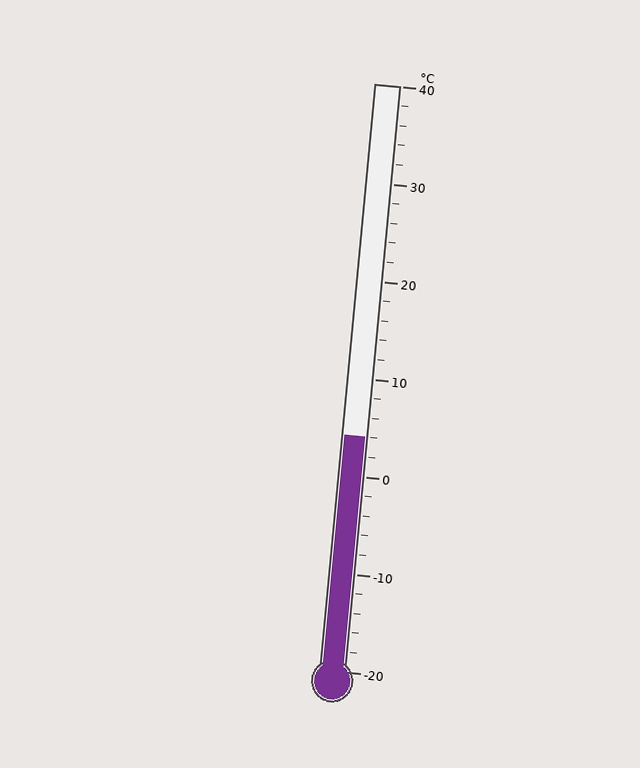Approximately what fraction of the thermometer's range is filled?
The thermometer is filled to approximately 40% of its range.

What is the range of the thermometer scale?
The thermometer scale ranges from -20°C to 40°C.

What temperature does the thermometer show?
The thermometer shows approximately 4°C.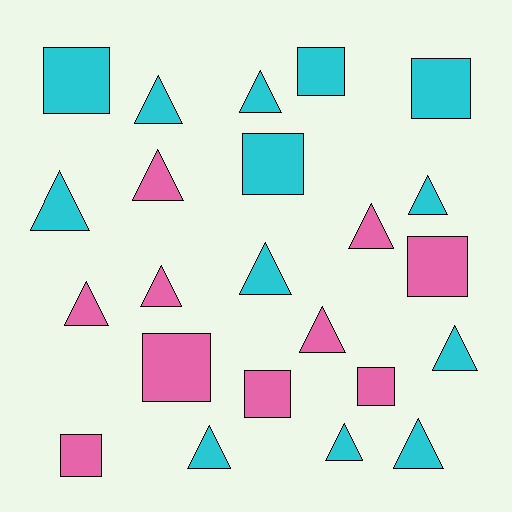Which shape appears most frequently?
Triangle, with 14 objects.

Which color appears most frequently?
Cyan, with 13 objects.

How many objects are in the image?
There are 23 objects.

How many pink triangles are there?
There are 5 pink triangles.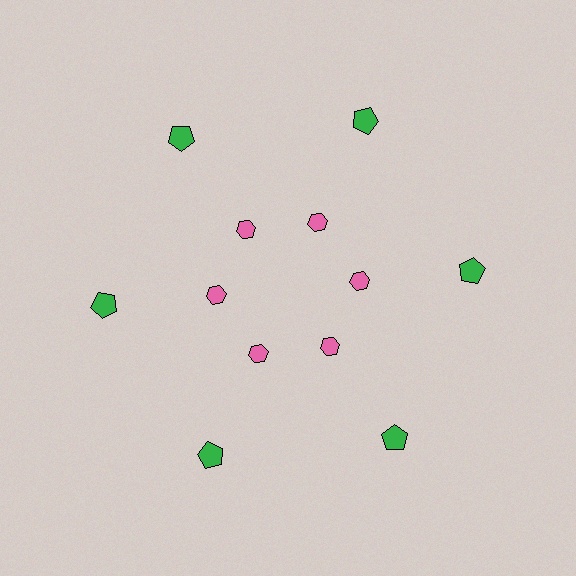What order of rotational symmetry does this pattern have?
This pattern has 6-fold rotational symmetry.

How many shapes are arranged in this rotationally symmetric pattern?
There are 12 shapes, arranged in 6 groups of 2.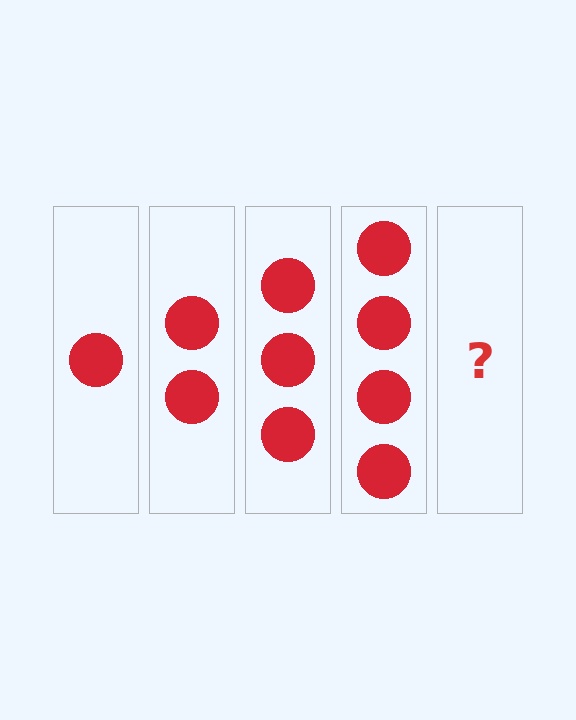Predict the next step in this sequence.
The next step is 5 circles.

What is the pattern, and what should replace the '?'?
The pattern is that each step adds one more circle. The '?' should be 5 circles.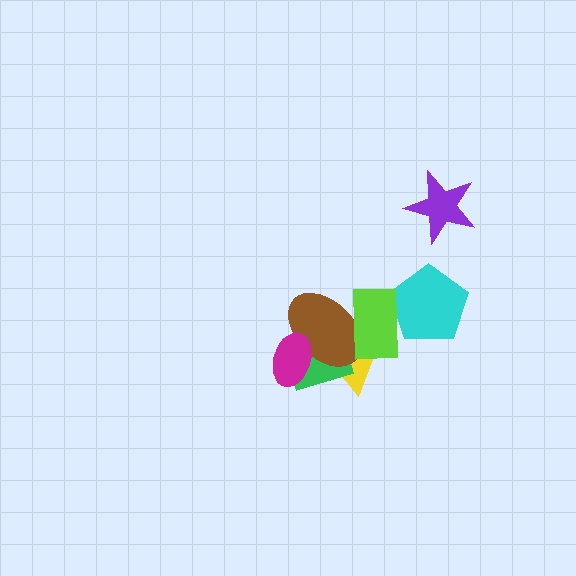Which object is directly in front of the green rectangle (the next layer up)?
The brown ellipse is directly in front of the green rectangle.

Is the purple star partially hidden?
No, no other shape covers it.